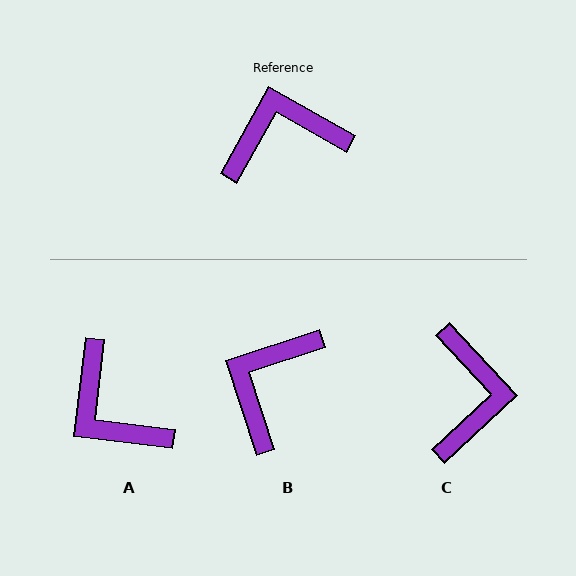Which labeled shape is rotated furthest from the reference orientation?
A, about 112 degrees away.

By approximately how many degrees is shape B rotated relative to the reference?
Approximately 47 degrees counter-clockwise.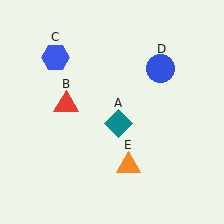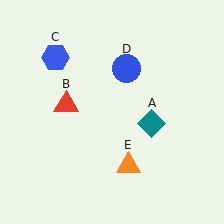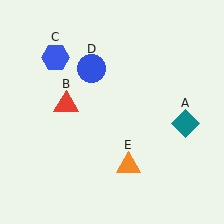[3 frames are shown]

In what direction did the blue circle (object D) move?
The blue circle (object D) moved left.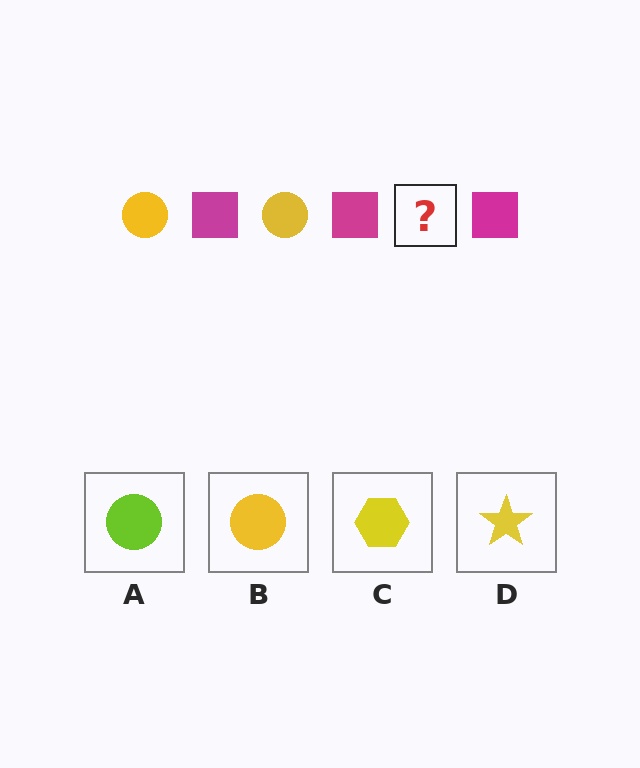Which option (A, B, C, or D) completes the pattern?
B.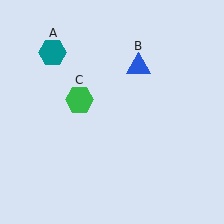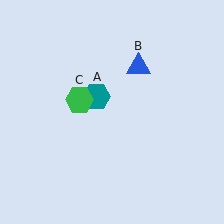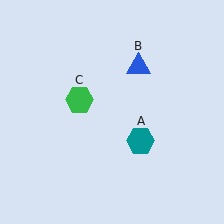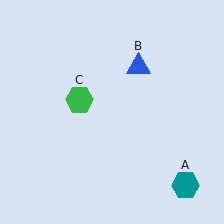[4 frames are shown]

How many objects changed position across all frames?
1 object changed position: teal hexagon (object A).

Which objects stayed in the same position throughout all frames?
Blue triangle (object B) and green hexagon (object C) remained stationary.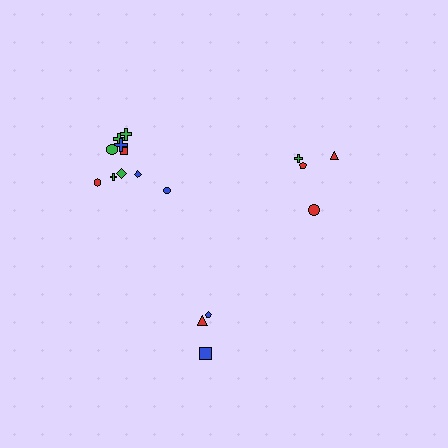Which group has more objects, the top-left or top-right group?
The top-left group.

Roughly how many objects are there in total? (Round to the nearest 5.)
Roughly 15 objects in total.